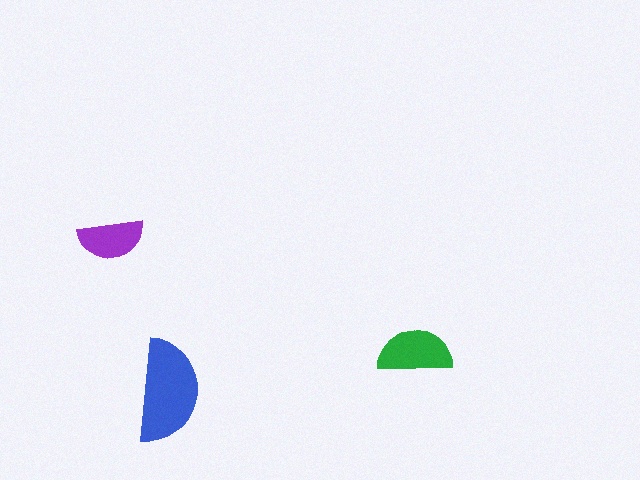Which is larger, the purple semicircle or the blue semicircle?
The blue one.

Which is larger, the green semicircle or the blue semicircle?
The blue one.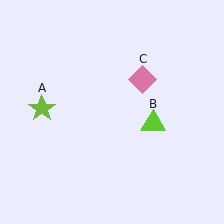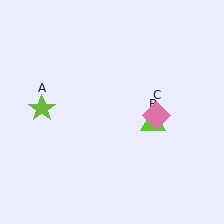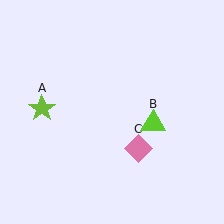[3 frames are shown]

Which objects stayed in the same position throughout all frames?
Lime star (object A) and lime triangle (object B) remained stationary.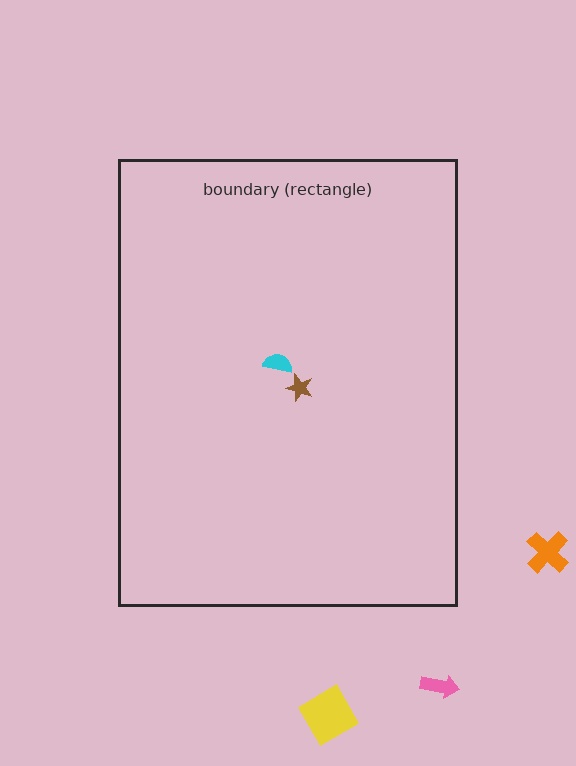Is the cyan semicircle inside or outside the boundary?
Inside.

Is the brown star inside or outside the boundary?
Inside.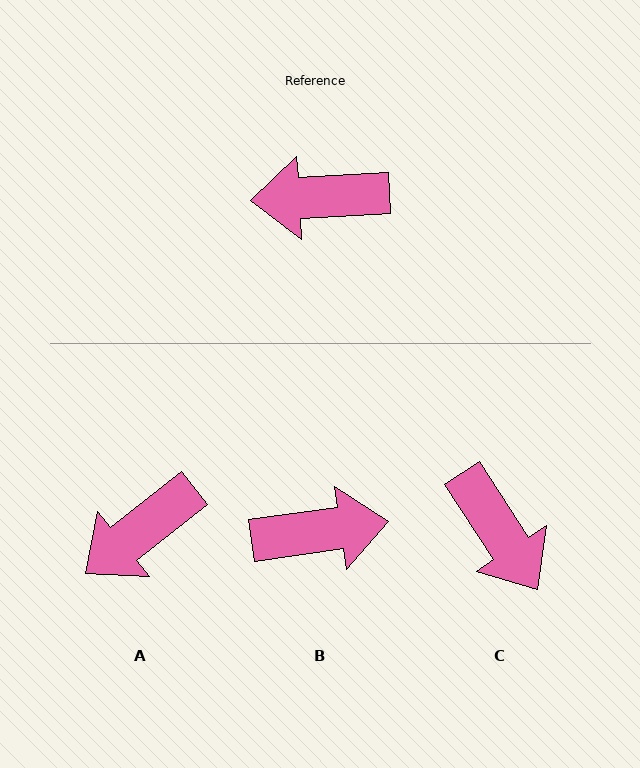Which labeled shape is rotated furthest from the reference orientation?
B, about 175 degrees away.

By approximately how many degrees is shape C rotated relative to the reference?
Approximately 120 degrees counter-clockwise.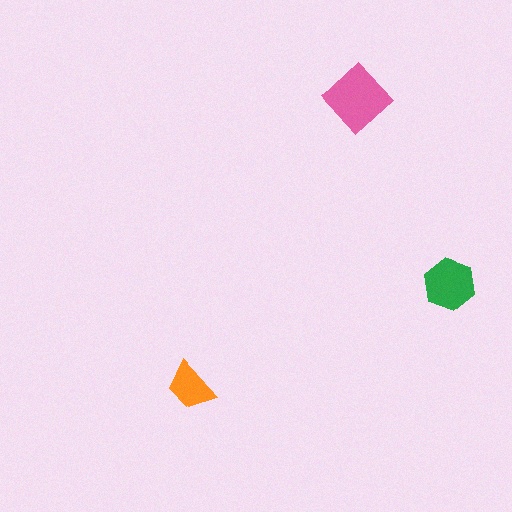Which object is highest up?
The pink diamond is topmost.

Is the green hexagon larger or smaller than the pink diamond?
Smaller.